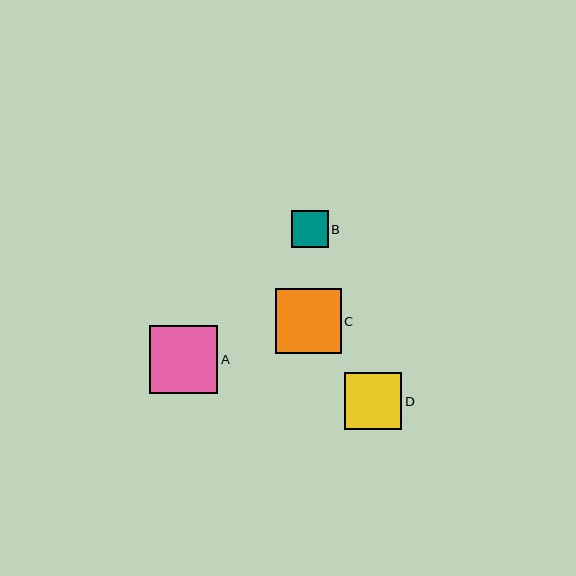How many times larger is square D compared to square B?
Square D is approximately 1.5 times the size of square B.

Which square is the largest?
Square A is the largest with a size of approximately 68 pixels.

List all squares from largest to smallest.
From largest to smallest: A, C, D, B.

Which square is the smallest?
Square B is the smallest with a size of approximately 37 pixels.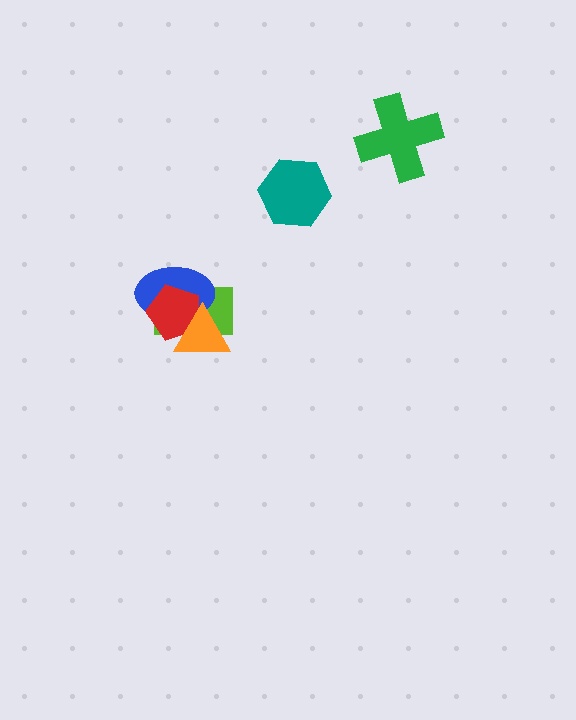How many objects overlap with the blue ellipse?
3 objects overlap with the blue ellipse.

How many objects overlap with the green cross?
0 objects overlap with the green cross.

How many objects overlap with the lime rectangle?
3 objects overlap with the lime rectangle.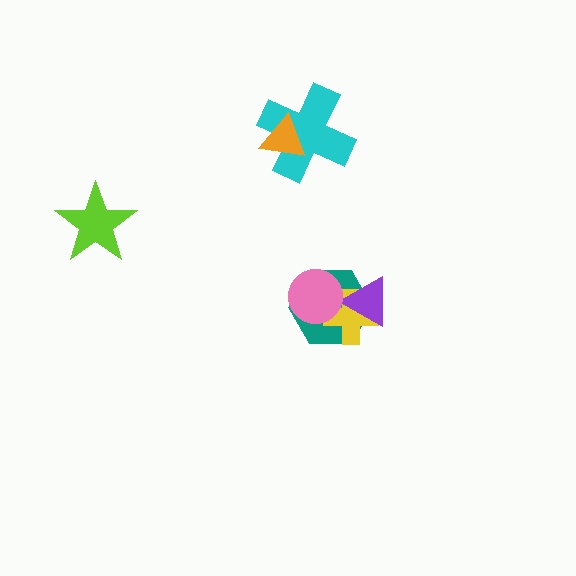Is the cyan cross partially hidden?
Yes, it is partially covered by another shape.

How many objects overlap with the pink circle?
2 objects overlap with the pink circle.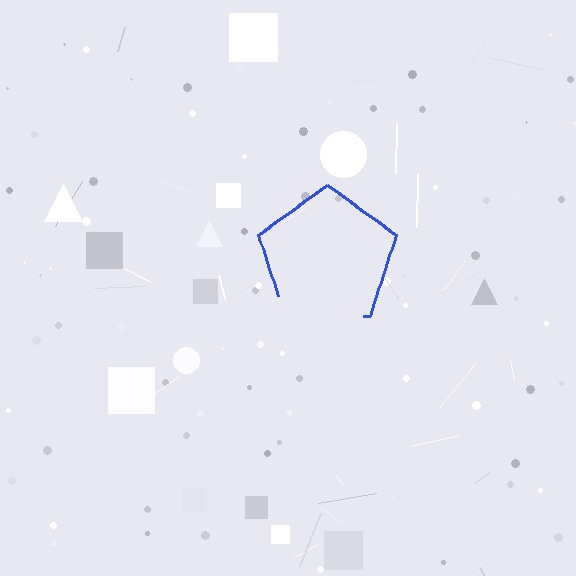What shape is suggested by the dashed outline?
The dashed outline suggests a pentagon.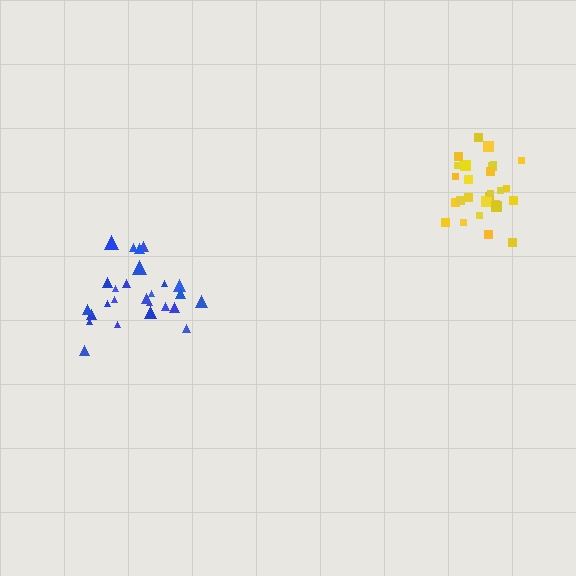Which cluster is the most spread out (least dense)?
Blue.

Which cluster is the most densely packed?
Yellow.